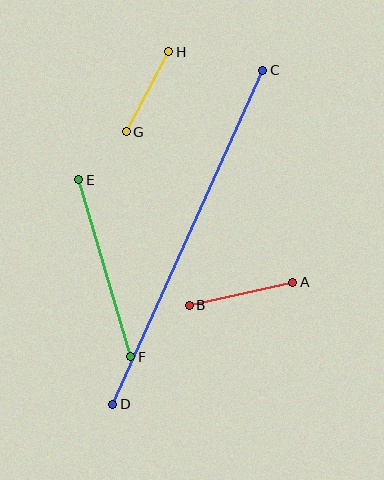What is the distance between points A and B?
The distance is approximately 106 pixels.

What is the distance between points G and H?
The distance is approximately 91 pixels.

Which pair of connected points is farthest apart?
Points C and D are farthest apart.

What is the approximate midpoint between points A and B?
The midpoint is at approximately (241, 294) pixels.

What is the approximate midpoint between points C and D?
The midpoint is at approximately (188, 237) pixels.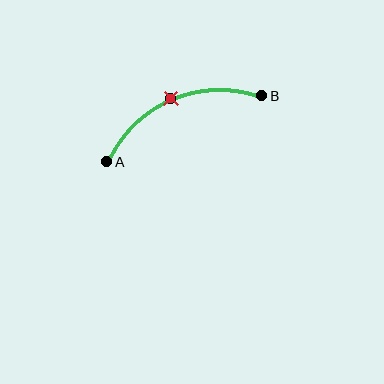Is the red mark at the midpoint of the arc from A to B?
Yes. The red mark lies on the arc at equal arc-length from both A and B — it is the arc midpoint.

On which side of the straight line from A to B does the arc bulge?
The arc bulges above the straight line connecting A and B.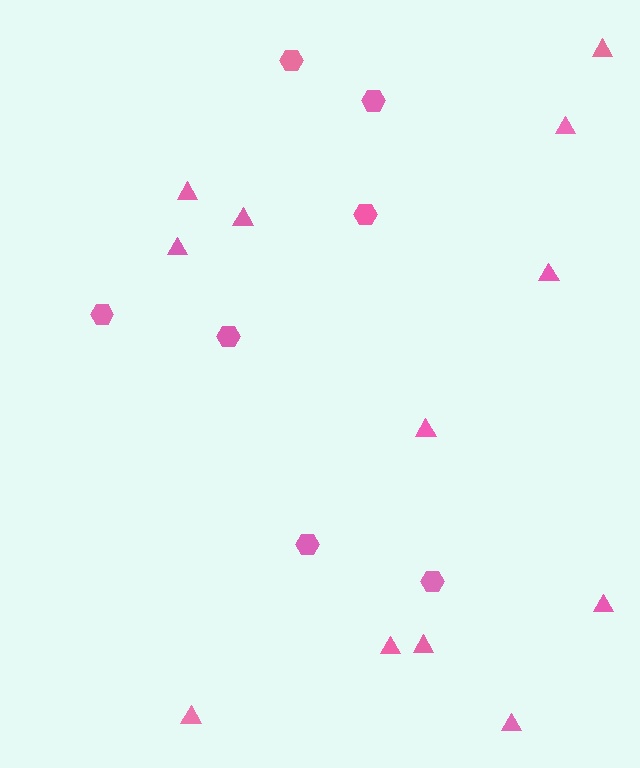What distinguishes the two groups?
There are 2 groups: one group of hexagons (7) and one group of triangles (12).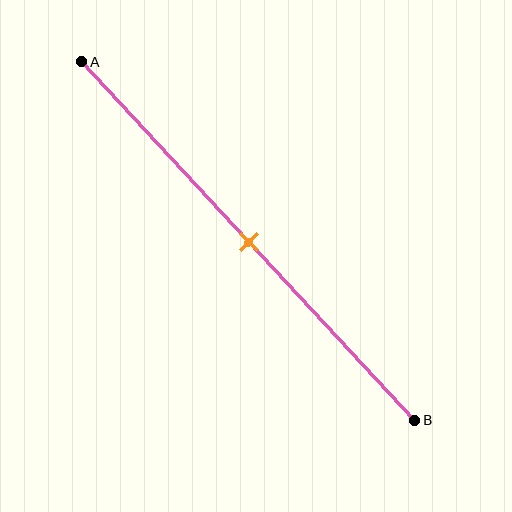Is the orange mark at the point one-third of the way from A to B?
No, the mark is at about 50% from A, not at the 33% one-third point.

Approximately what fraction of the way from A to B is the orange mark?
The orange mark is approximately 50% of the way from A to B.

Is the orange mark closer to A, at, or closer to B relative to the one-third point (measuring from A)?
The orange mark is closer to point B than the one-third point of segment AB.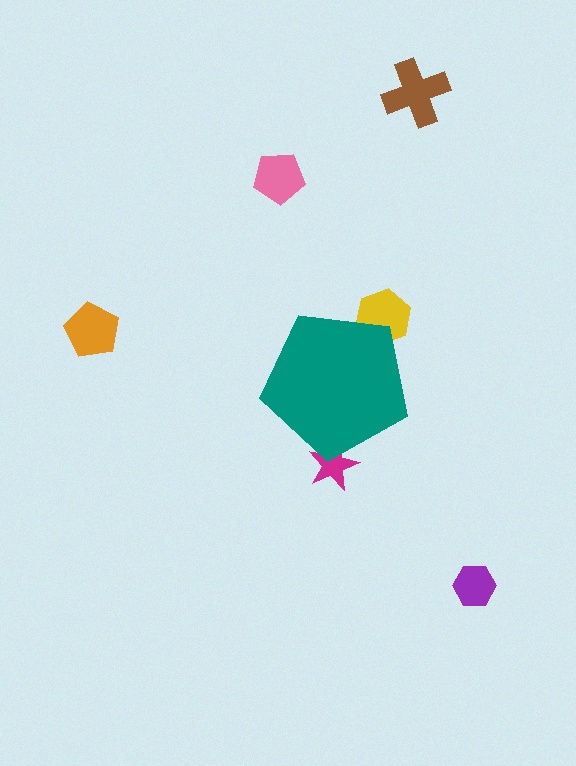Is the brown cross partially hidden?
No, the brown cross is fully visible.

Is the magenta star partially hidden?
Yes, the magenta star is partially hidden behind the teal pentagon.